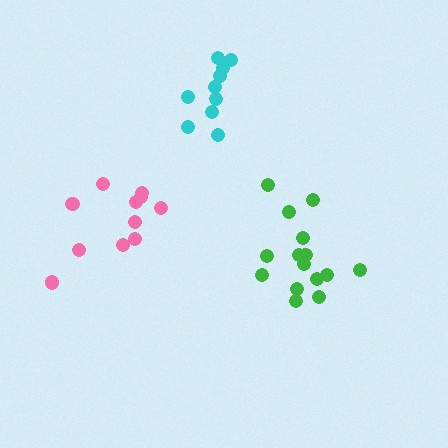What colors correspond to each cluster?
The clusters are colored: green, pink, cyan.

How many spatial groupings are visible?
There are 3 spatial groupings.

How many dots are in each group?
Group 1: 15 dots, Group 2: 11 dots, Group 3: 10 dots (36 total).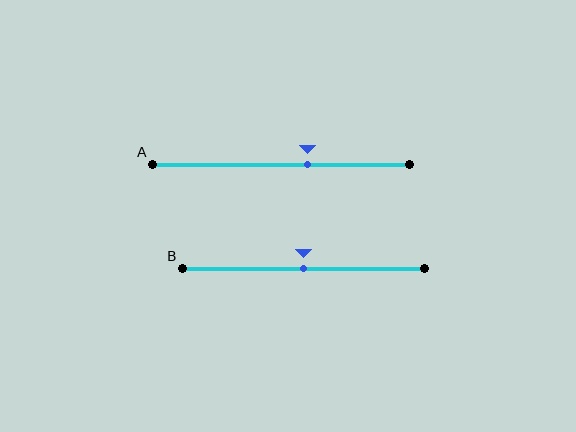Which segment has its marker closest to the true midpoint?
Segment B has its marker closest to the true midpoint.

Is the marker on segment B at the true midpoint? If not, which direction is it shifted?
Yes, the marker on segment B is at the true midpoint.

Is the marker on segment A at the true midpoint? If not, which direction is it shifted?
No, the marker on segment A is shifted to the right by about 10% of the segment length.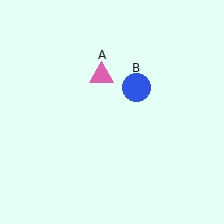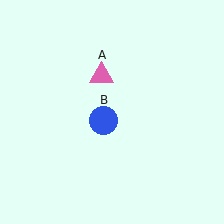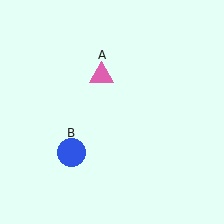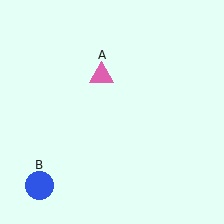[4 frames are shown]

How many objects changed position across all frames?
1 object changed position: blue circle (object B).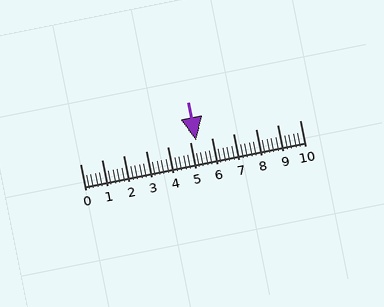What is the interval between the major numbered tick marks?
The major tick marks are spaced 1 units apart.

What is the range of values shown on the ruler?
The ruler shows values from 0 to 10.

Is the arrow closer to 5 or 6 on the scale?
The arrow is closer to 5.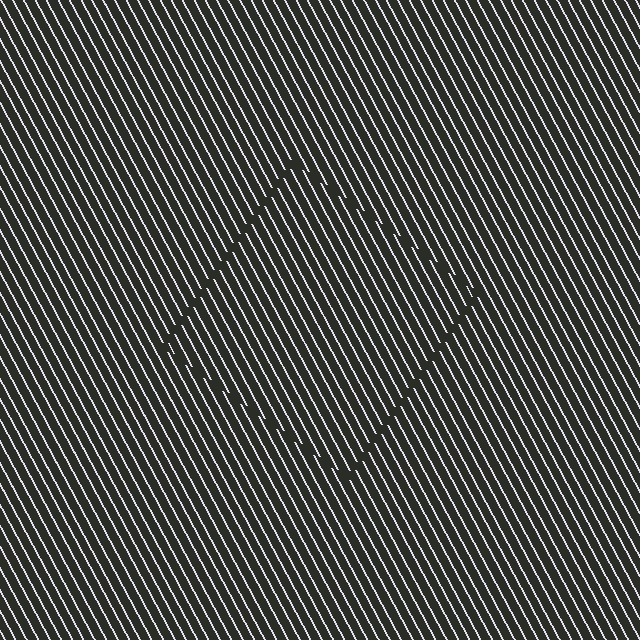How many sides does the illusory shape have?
4 sides — the line-ends trace a square.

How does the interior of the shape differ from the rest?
The interior of the shape contains the same grating, shifted by half a period — the contour is defined by the phase discontinuity where line-ends from the inner and outer gratings abut.